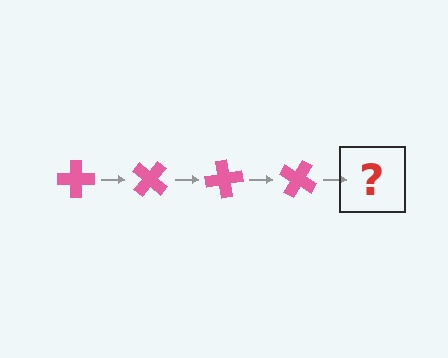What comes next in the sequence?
The next element should be a pink cross rotated 160 degrees.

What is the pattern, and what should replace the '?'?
The pattern is that the cross rotates 40 degrees each step. The '?' should be a pink cross rotated 160 degrees.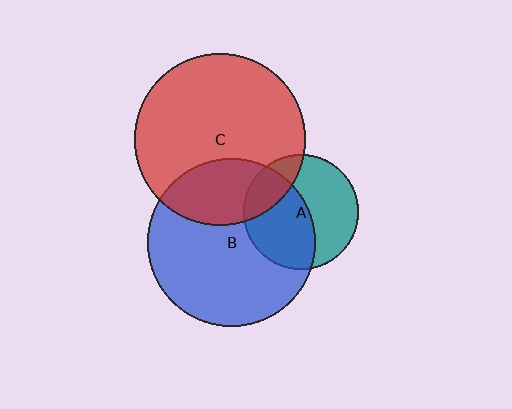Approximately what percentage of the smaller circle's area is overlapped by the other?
Approximately 50%.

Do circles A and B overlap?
Yes.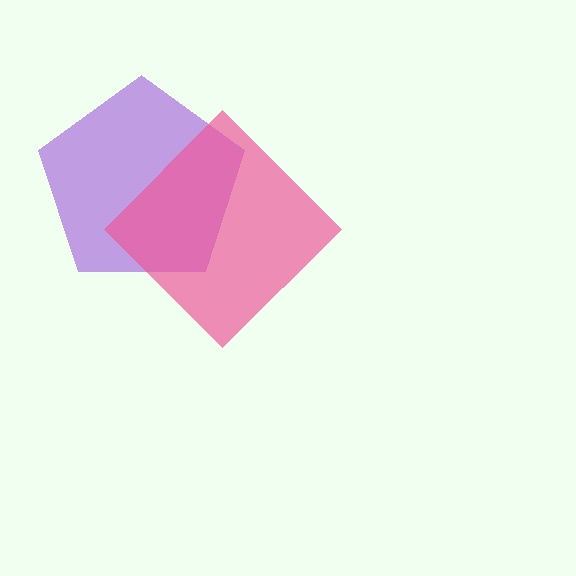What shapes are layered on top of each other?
The layered shapes are: a purple pentagon, a pink diamond.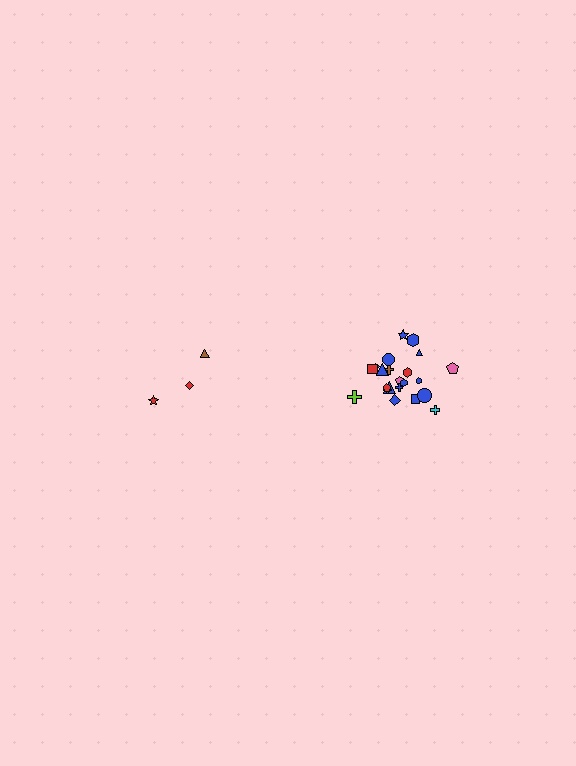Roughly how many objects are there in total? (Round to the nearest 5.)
Roughly 25 objects in total.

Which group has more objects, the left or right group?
The right group.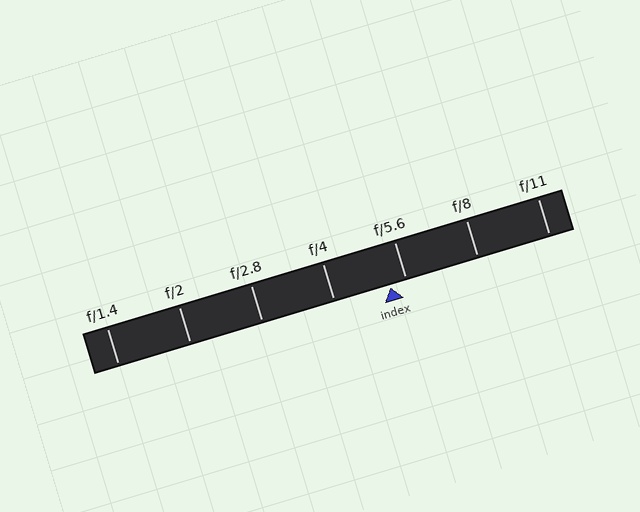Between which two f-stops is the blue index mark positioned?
The index mark is between f/4 and f/5.6.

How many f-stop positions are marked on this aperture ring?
There are 7 f-stop positions marked.